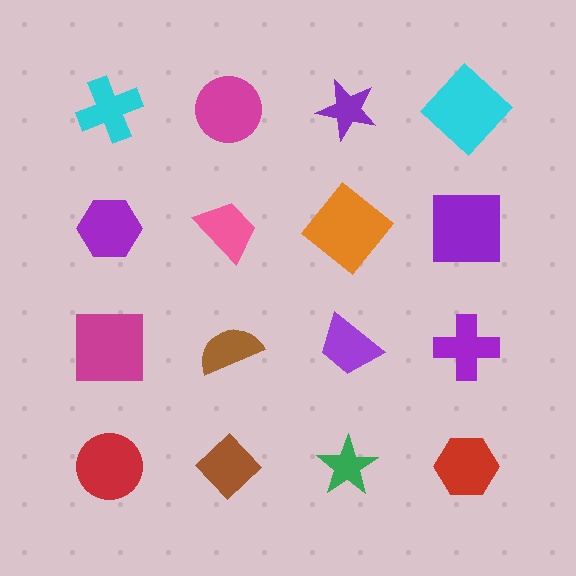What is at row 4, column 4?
A red hexagon.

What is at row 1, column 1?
A cyan cross.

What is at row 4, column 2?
A brown diamond.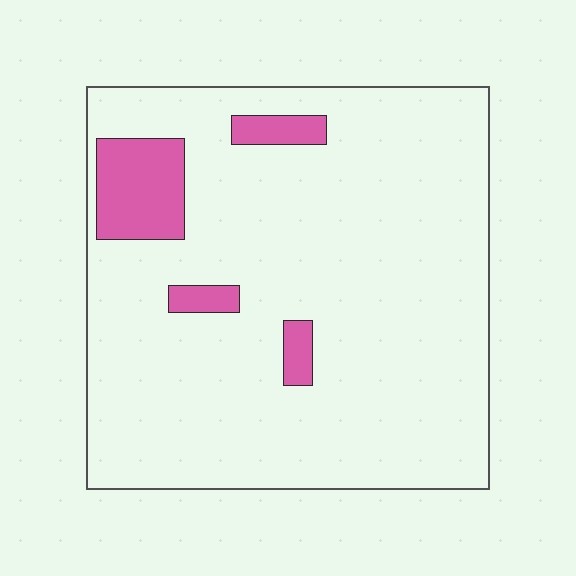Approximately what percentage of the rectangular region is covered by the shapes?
Approximately 10%.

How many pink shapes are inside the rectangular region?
4.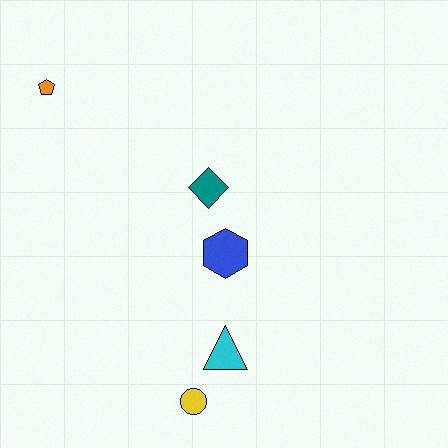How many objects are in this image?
There are 5 objects.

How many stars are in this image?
There are no stars.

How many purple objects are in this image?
There are no purple objects.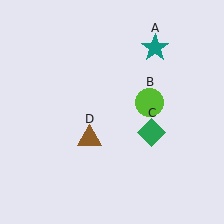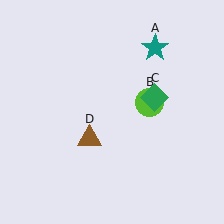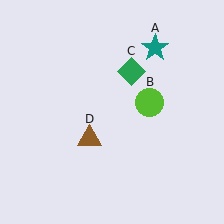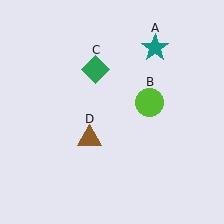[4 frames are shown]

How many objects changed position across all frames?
1 object changed position: green diamond (object C).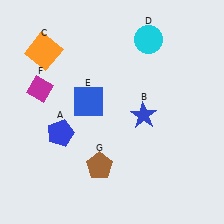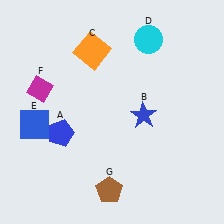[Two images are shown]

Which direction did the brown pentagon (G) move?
The brown pentagon (G) moved down.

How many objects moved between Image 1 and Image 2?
3 objects moved between the two images.